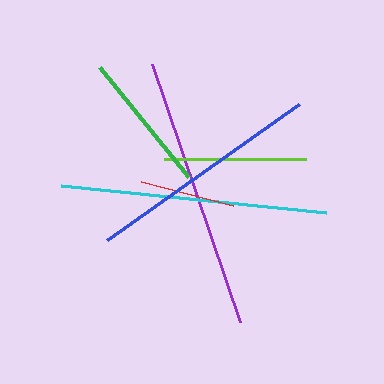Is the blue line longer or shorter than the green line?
The blue line is longer than the green line.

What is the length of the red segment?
The red segment is approximately 95 pixels long.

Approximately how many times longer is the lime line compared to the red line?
The lime line is approximately 1.5 times the length of the red line.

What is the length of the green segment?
The green segment is approximately 142 pixels long.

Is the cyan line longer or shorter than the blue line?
The cyan line is longer than the blue line.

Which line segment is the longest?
The purple line is the longest at approximately 272 pixels.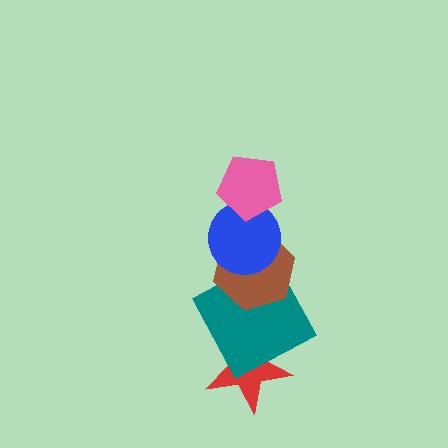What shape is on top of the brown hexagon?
The blue circle is on top of the brown hexagon.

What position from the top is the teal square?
The teal square is 4th from the top.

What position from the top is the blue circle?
The blue circle is 2nd from the top.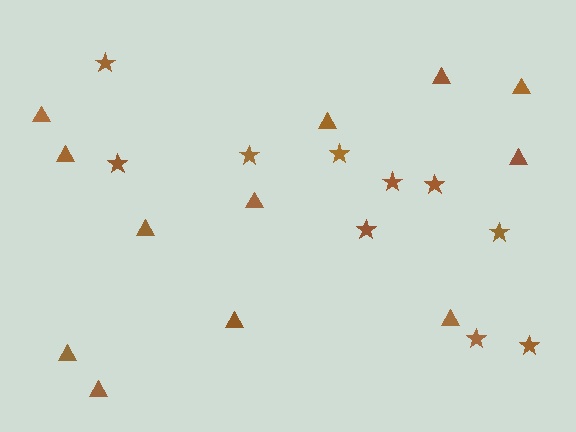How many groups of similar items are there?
There are 2 groups: one group of triangles (12) and one group of stars (10).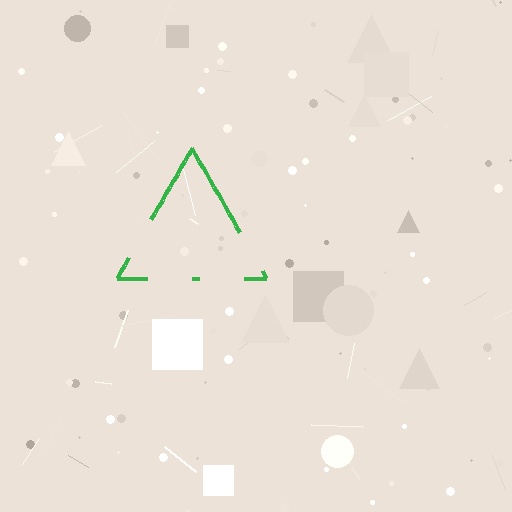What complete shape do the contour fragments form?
The contour fragments form a triangle.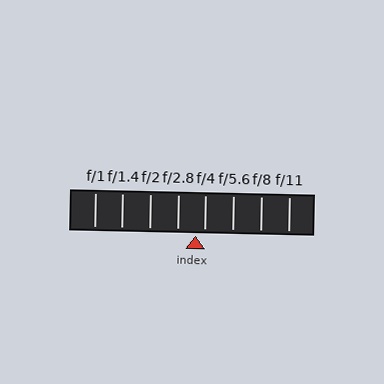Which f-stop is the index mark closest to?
The index mark is closest to f/4.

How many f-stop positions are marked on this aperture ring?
There are 8 f-stop positions marked.